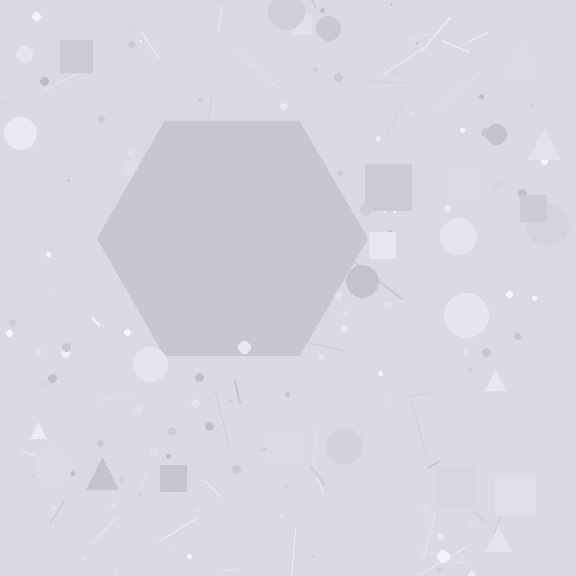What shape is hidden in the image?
A hexagon is hidden in the image.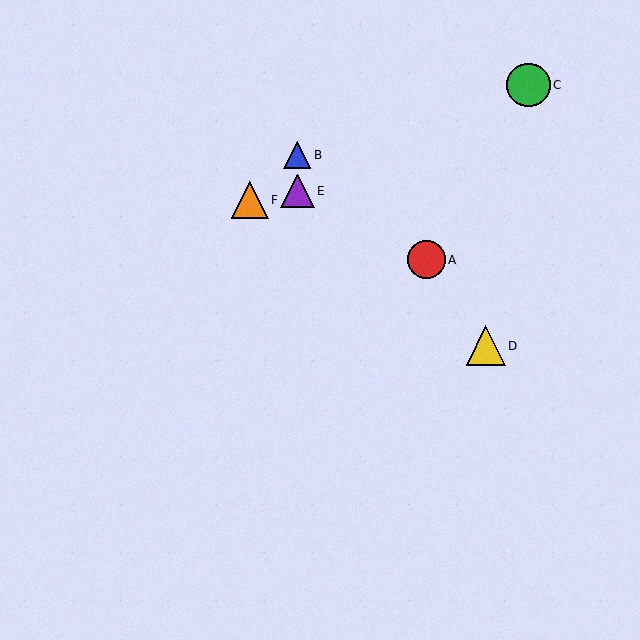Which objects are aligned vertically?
Objects B, E are aligned vertically.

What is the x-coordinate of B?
Object B is at x≈297.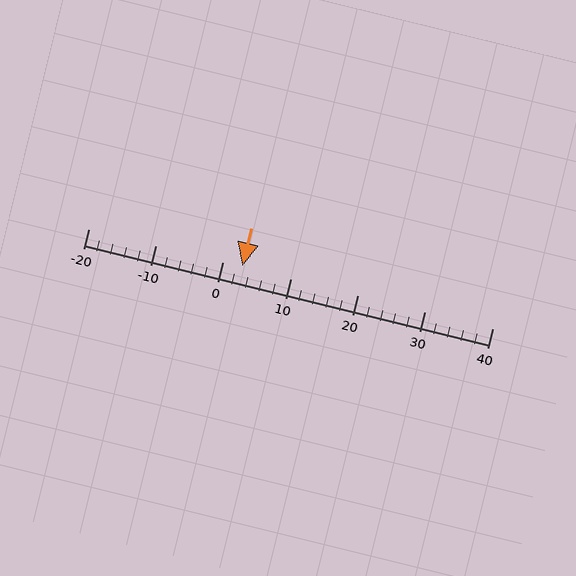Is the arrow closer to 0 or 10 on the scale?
The arrow is closer to 0.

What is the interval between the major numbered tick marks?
The major tick marks are spaced 10 units apart.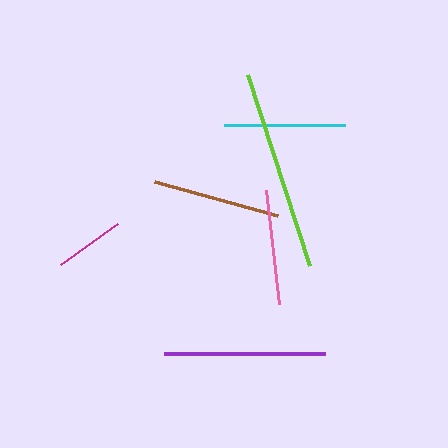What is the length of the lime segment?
The lime segment is approximately 200 pixels long.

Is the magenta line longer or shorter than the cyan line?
The cyan line is longer than the magenta line.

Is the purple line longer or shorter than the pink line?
The purple line is longer than the pink line.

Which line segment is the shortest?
The magenta line is the shortest at approximately 69 pixels.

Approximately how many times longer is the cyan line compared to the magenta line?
The cyan line is approximately 1.7 times the length of the magenta line.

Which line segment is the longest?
The lime line is the longest at approximately 200 pixels.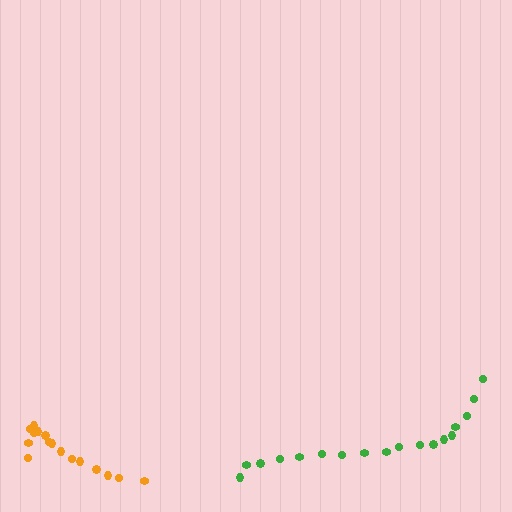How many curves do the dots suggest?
There are 2 distinct paths.